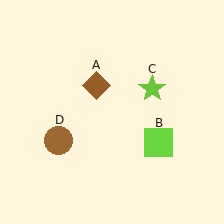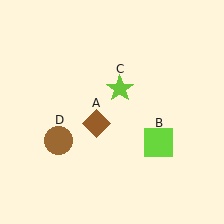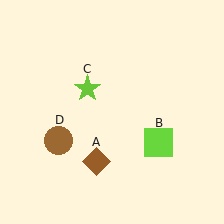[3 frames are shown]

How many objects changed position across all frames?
2 objects changed position: brown diamond (object A), lime star (object C).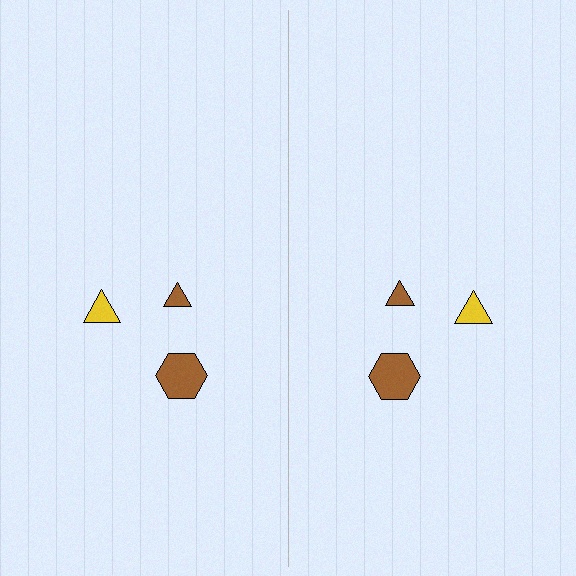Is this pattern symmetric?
Yes, this pattern has bilateral (reflection) symmetry.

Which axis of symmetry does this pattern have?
The pattern has a vertical axis of symmetry running through the center of the image.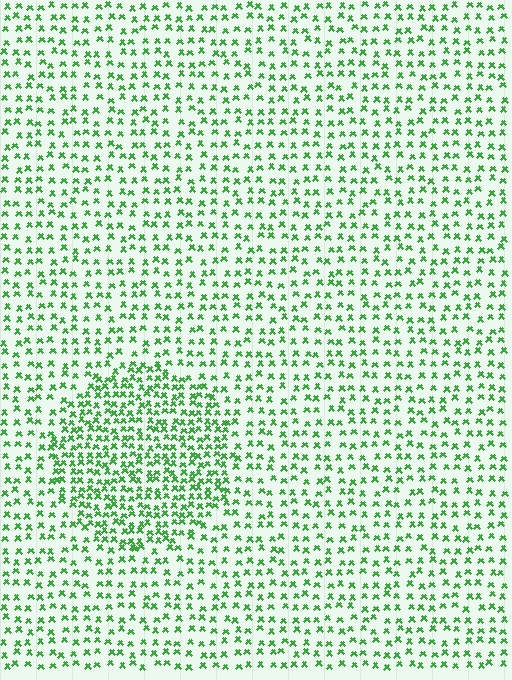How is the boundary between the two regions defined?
The boundary is defined by a change in element density (approximately 1.8x ratio). All elements are the same color, size, and shape.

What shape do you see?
I see a circle.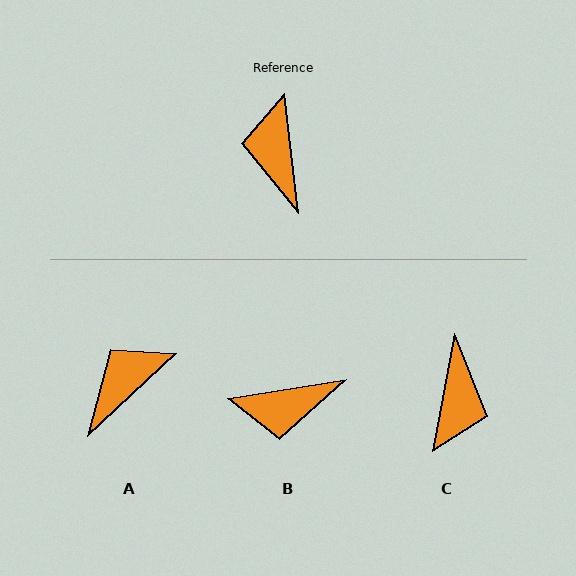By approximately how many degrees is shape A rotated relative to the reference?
Approximately 53 degrees clockwise.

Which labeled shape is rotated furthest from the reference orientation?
C, about 163 degrees away.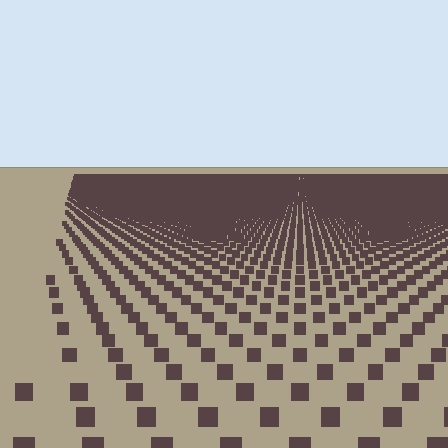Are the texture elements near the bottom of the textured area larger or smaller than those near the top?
Larger. Near the bottom, elements are closer to the viewer and appear at a bigger on-screen size.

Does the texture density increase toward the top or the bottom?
Density increases toward the top.